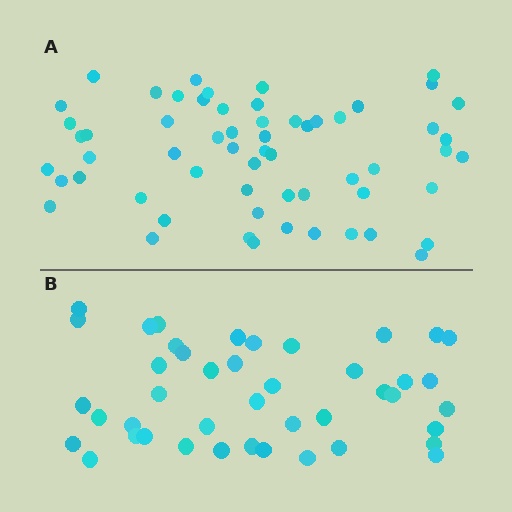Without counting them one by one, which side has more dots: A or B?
Region A (the top region) has more dots.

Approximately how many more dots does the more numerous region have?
Region A has approximately 15 more dots than region B.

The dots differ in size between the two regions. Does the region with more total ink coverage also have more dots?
No. Region B has more total ink coverage because its dots are larger, but region A actually contains more individual dots. Total area can be misleading — the number of items is what matters here.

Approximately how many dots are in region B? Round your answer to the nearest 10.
About 40 dots. (The exact count is 43, which rounds to 40.)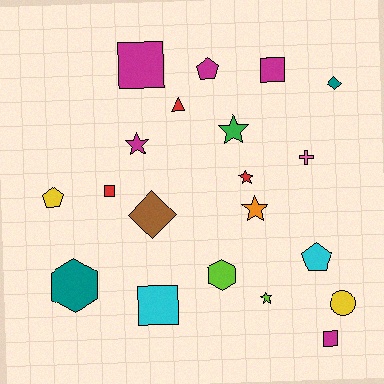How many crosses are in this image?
There is 1 cross.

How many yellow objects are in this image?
There are 2 yellow objects.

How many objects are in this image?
There are 20 objects.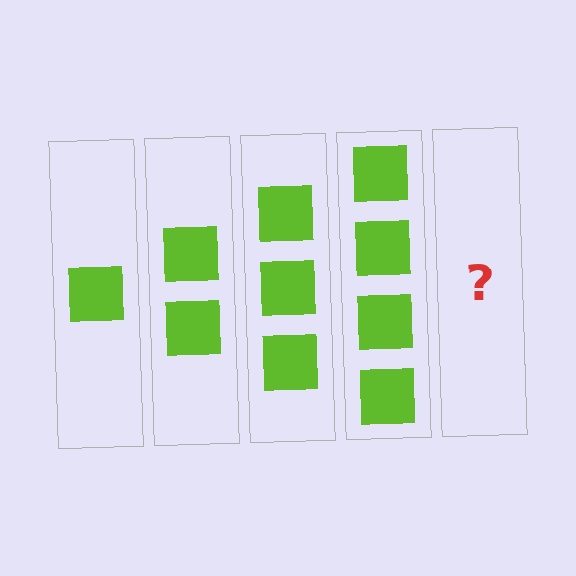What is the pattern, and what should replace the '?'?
The pattern is that each step adds one more square. The '?' should be 5 squares.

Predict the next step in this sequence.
The next step is 5 squares.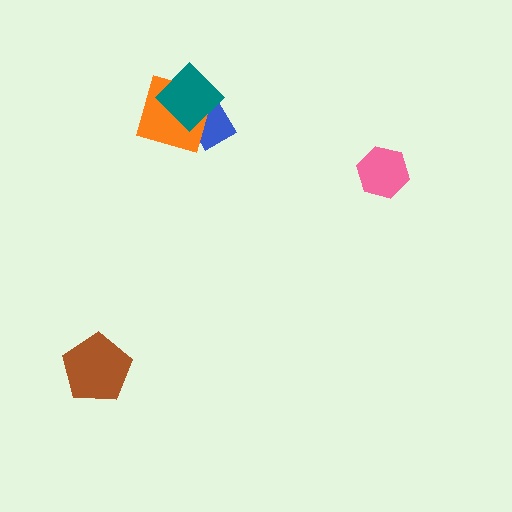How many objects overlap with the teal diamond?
2 objects overlap with the teal diamond.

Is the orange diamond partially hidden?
Yes, it is partially covered by another shape.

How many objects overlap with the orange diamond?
2 objects overlap with the orange diamond.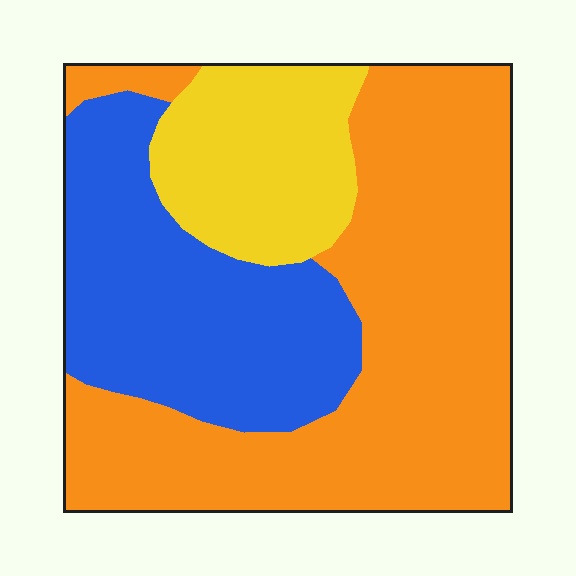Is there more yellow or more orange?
Orange.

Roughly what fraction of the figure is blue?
Blue covers roughly 30% of the figure.